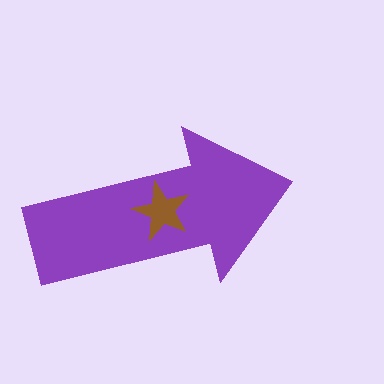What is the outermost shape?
The purple arrow.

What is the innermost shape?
The brown star.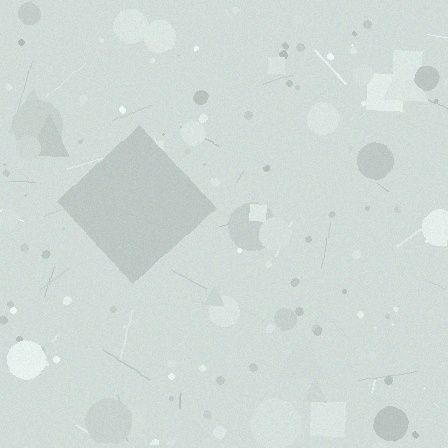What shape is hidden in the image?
A diamond is hidden in the image.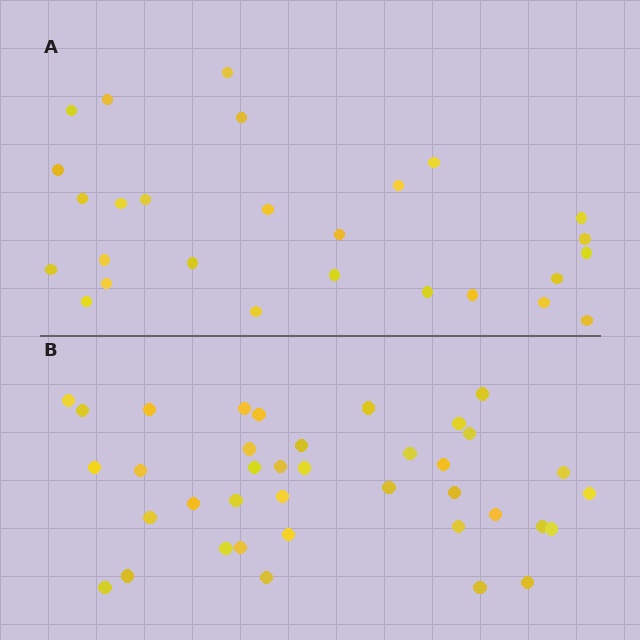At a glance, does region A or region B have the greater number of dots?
Region B (the bottom region) has more dots.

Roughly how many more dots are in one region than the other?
Region B has roughly 12 or so more dots than region A.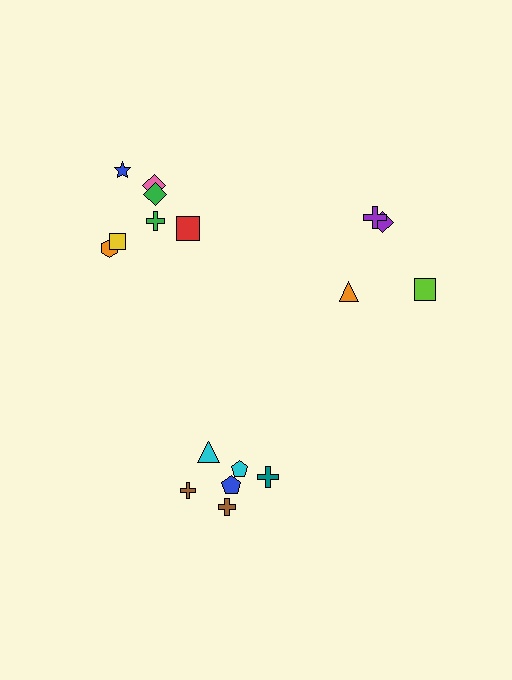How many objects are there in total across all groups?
There are 17 objects.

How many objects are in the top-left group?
There are 7 objects.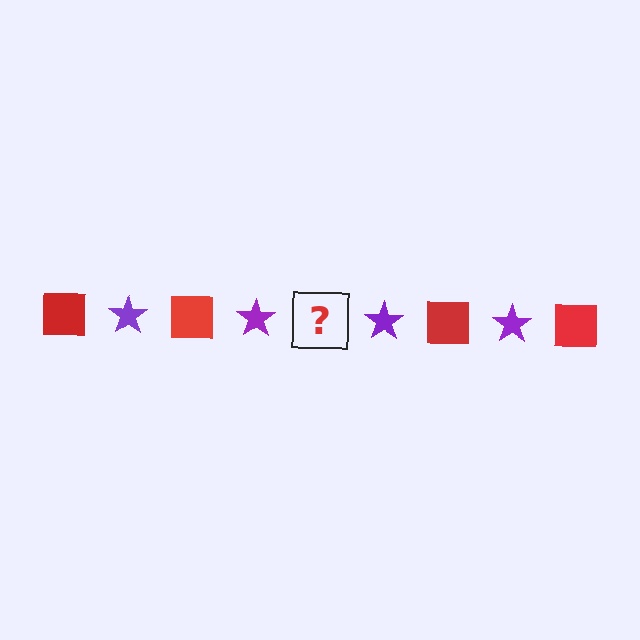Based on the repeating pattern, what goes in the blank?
The blank should be a red square.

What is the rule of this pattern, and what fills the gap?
The rule is that the pattern alternates between red square and purple star. The gap should be filled with a red square.